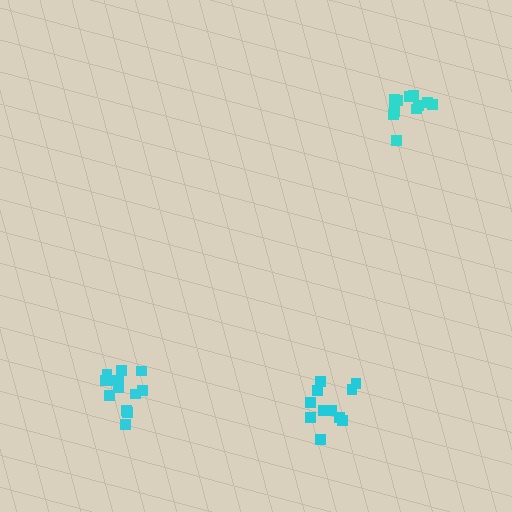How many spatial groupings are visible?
There are 3 spatial groupings.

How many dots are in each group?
Group 1: 11 dots, Group 2: 13 dots, Group 3: 12 dots (36 total).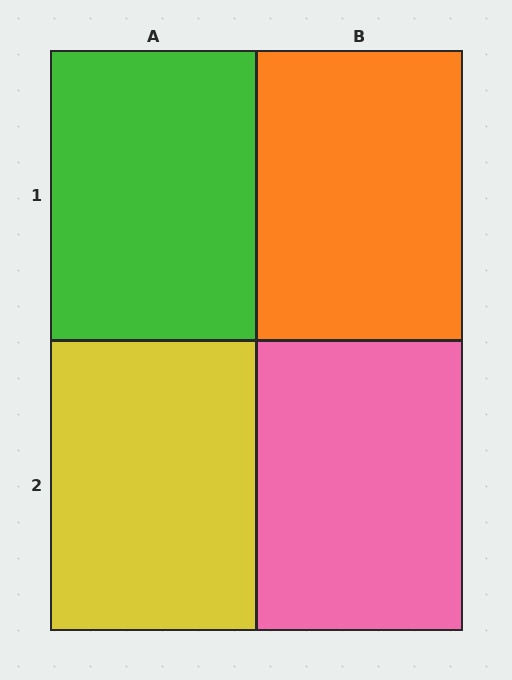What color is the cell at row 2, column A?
Yellow.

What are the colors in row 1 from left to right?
Green, orange.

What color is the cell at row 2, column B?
Pink.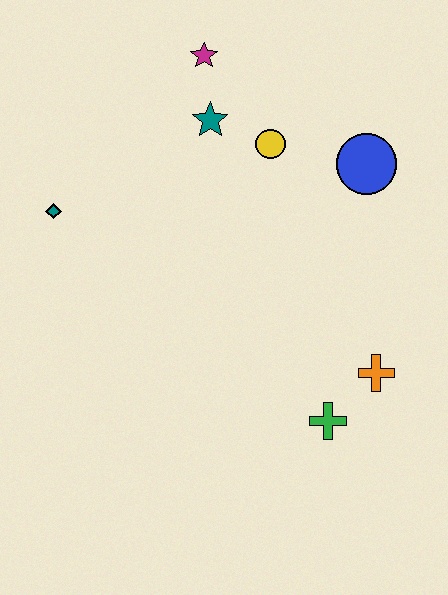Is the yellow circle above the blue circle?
Yes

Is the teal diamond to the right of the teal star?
No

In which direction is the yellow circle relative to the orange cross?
The yellow circle is above the orange cross.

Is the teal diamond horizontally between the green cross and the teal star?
No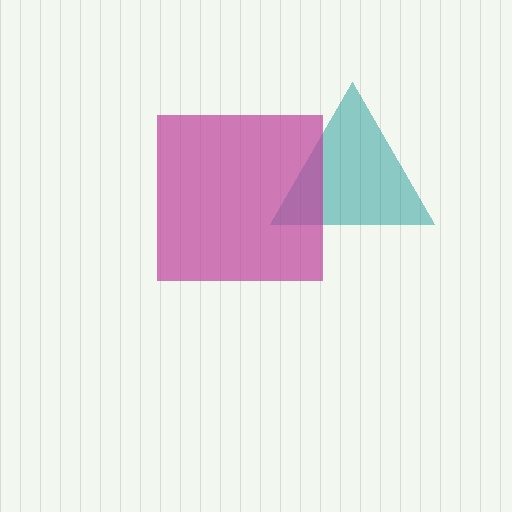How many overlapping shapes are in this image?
There are 2 overlapping shapes in the image.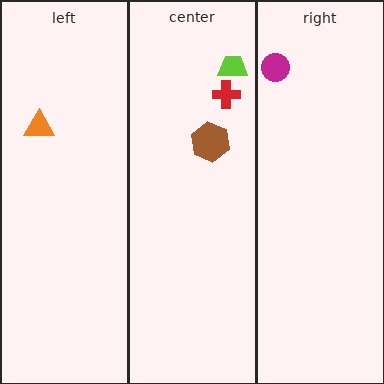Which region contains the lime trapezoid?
The center region.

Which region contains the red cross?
The center region.